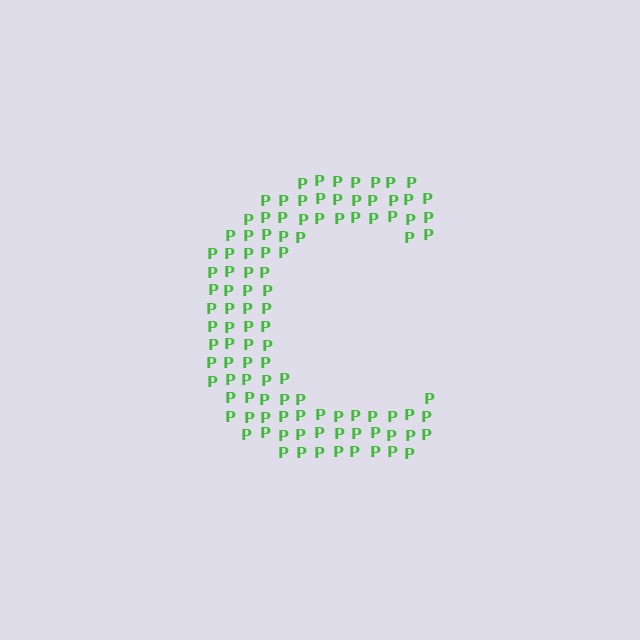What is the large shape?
The large shape is the letter C.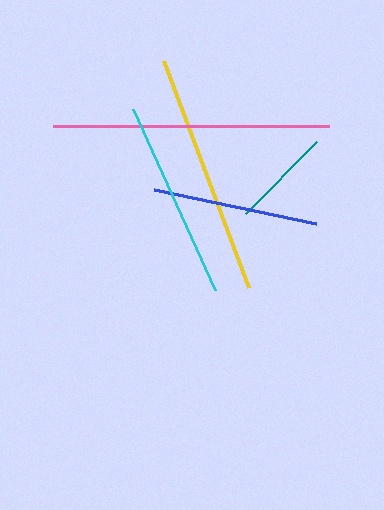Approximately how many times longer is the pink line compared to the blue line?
The pink line is approximately 1.7 times the length of the blue line.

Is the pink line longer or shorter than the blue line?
The pink line is longer than the blue line.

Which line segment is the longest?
The pink line is the longest at approximately 276 pixels.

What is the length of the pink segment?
The pink segment is approximately 276 pixels long.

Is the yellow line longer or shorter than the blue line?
The yellow line is longer than the blue line.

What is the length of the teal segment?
The teal segment is approximately 102 pixels long.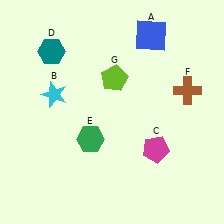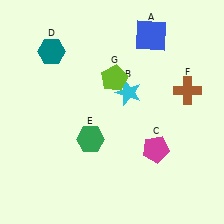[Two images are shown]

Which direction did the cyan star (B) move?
The cyan star (B) moved right.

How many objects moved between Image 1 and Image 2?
1 object moved between the two images.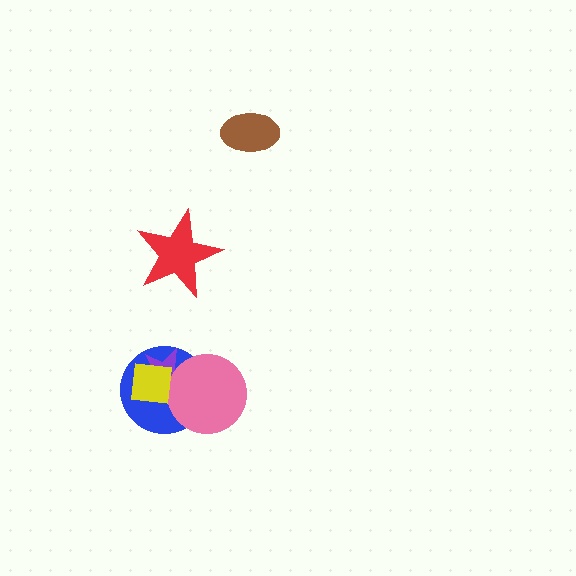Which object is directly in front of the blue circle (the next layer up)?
The purple star is directly in front of the blue circle.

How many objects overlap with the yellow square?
3 objects overlap with the yellow square.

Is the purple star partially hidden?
Yes, it is partially covered by another shape.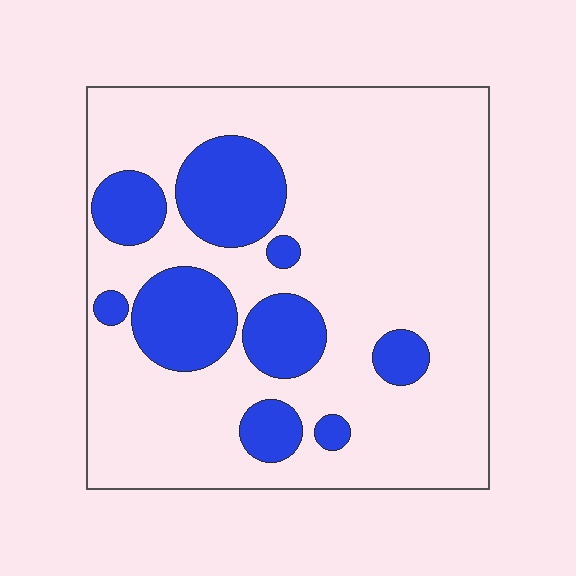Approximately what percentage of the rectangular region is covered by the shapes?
Approximately 25%.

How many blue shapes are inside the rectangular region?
9.